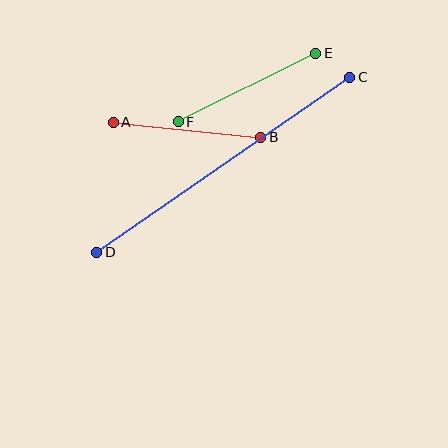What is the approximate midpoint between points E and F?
The midpoint is at approximately (247, 87) pixels.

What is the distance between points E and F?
The distance is approximately 154 pixels.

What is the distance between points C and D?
The distance is approximately 308 pixels.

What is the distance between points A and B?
The distance is approximately 148 pixels.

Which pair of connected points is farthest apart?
Points C and D are farthest apart.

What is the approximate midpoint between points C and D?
The midpoint is at approximately (223, 165) pixels.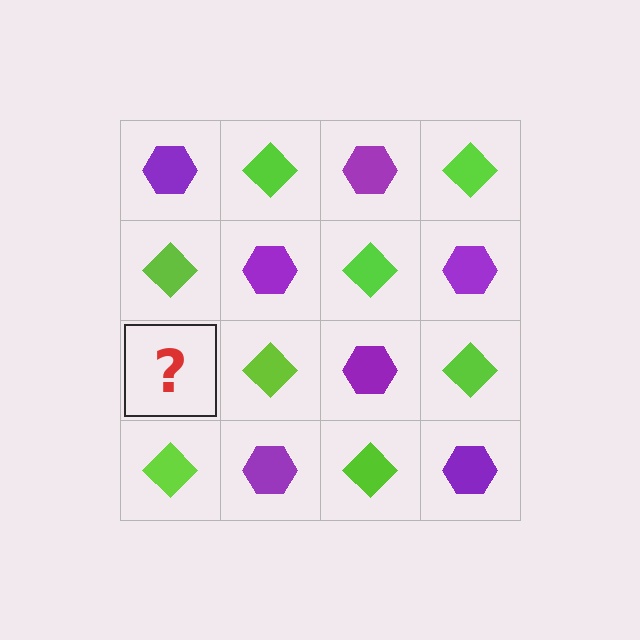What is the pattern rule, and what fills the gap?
The rule is that it alternates purple hexagon and lime diamond in a checkerboard pattern. The gap should be filled with a purple hexagon.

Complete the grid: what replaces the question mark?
The question mark should be replaced with a purple hexagon.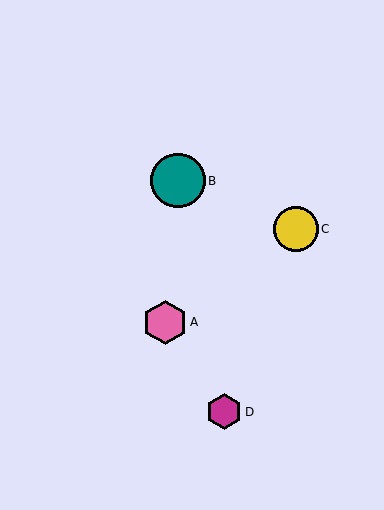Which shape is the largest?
The teal circle (labeled B) is the largest.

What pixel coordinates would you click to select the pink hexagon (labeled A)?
Click at (165, 322) to select the pink hexagon A.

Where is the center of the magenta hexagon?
The center of the magenta hexagon is at (224, 412).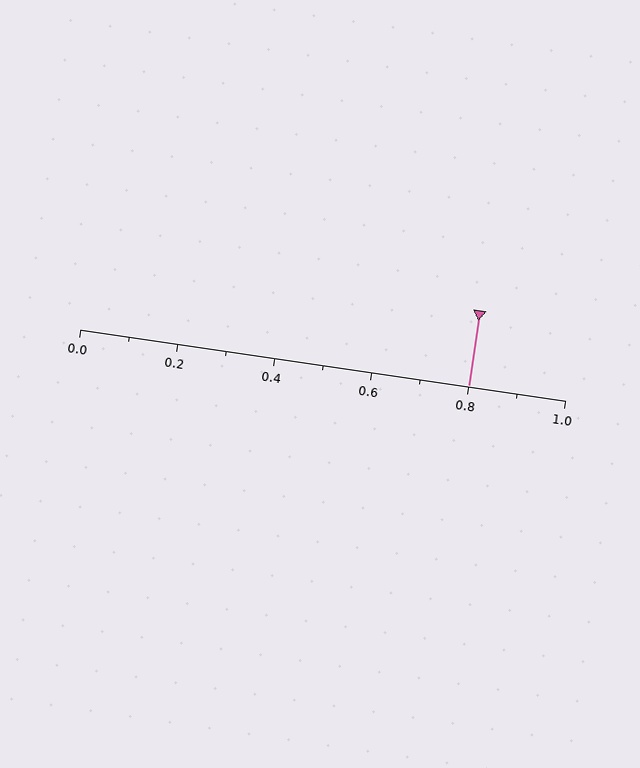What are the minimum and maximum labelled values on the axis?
The axis runs from 0.0 to 1.0.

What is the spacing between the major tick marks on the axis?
The major ticks are spaced 0.2 apart.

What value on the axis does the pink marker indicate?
The marker indicates approximately 0.8.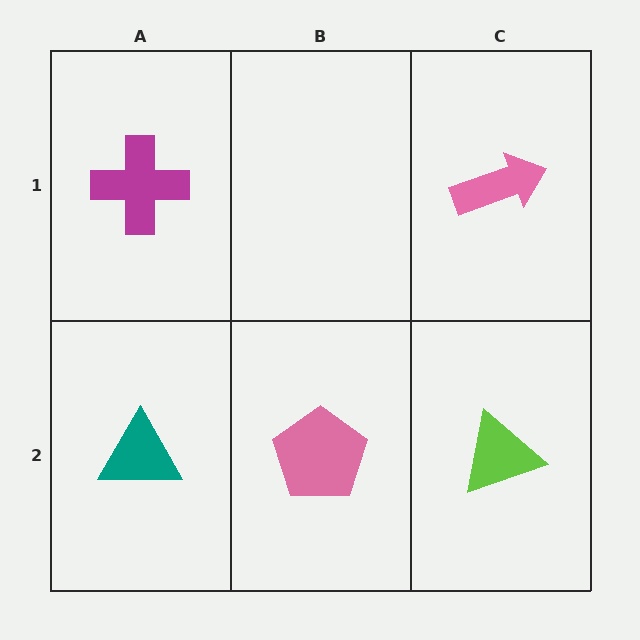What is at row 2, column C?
A lime triangle.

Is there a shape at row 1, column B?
No, that cell is empty.